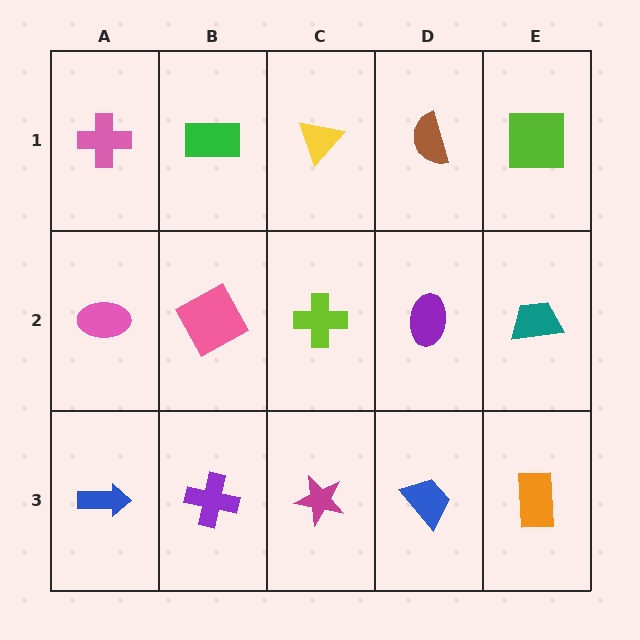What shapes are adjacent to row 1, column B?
A pink square (row 2, column B), a pink cross (row 1, column A), a yellow triangle (row 1, column C).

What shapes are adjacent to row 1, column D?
A purple ellipse (row 2, column D), a yellow triangle (row 1, column C), a lime square (row 1, column E).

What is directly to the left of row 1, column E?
A brown semicircle.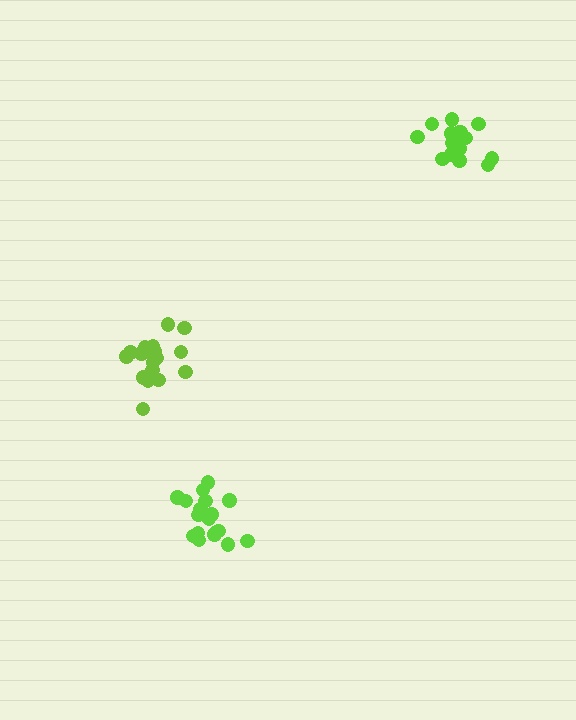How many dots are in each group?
Group 1: 19 dots, Group 2: 18 dots, Group 3: 18 dots (55 total).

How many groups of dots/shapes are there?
There are 3 groups.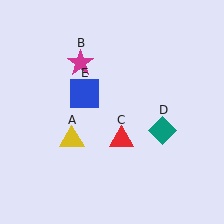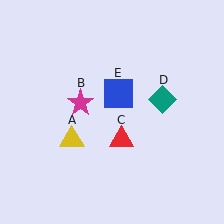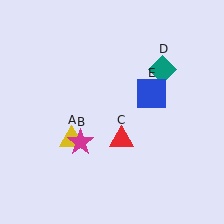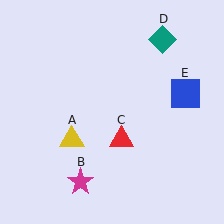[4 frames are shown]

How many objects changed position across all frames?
3 objects changed position: magenta star (object B), teal diamond (object D), blue square (object E).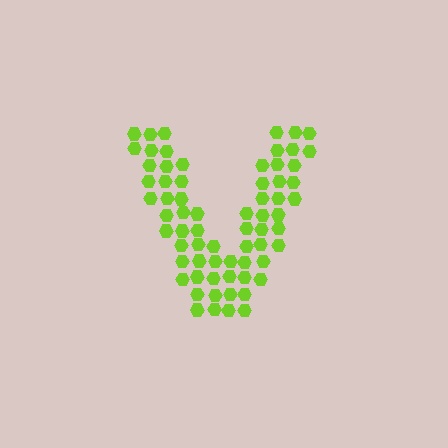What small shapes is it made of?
It is made of small hexagons.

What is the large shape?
The large shape is the letter V.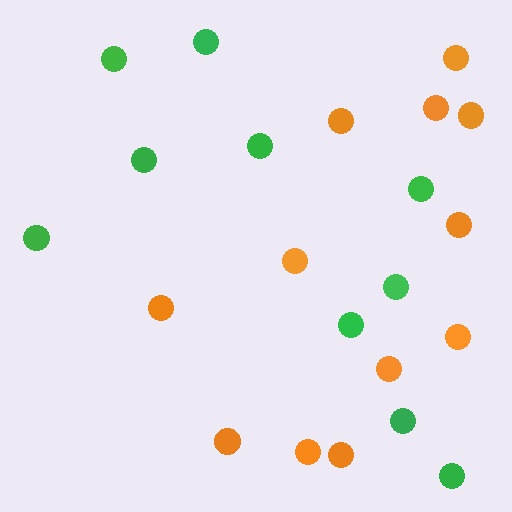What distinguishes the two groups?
There are 2 groups: one group of orange circles (12) and one group of green circles (10).